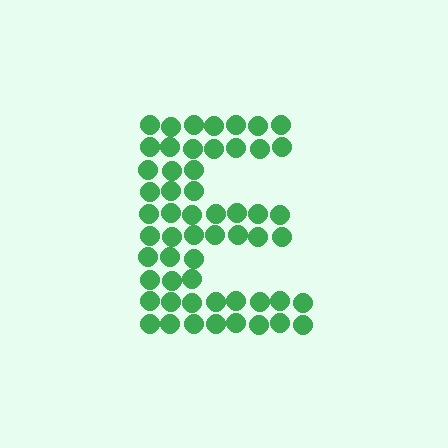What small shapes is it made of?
It is made of small circles.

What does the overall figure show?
The overall figure shows the letter E.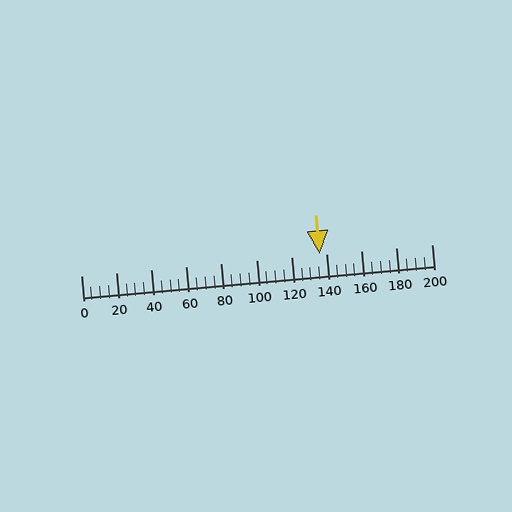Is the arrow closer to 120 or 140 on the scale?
The arrow is closer to 140.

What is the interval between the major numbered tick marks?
The major tick marks are spaced 20 units apart.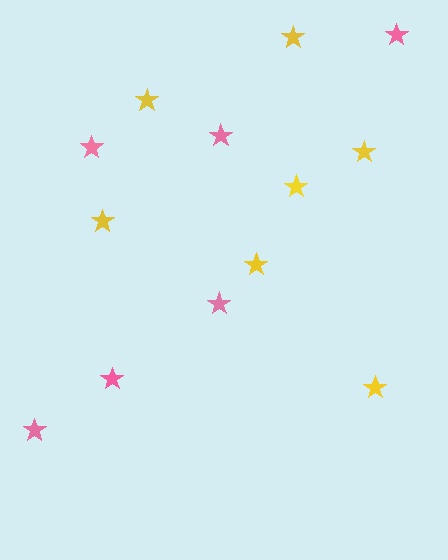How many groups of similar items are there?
There are 2 groups: one group of yellow stars (7) and one group of pink stars (6).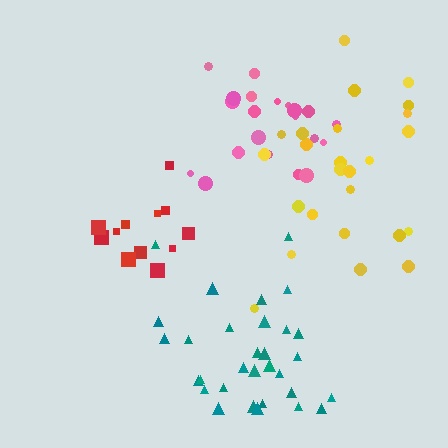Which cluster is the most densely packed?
Pink.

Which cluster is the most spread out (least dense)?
Yellow.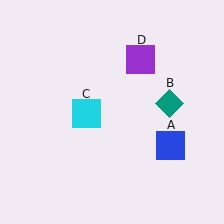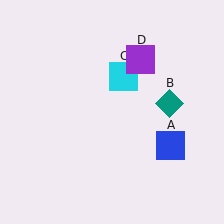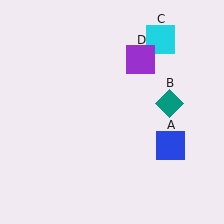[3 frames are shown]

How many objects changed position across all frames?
1 object changed position: cyan square (object C).